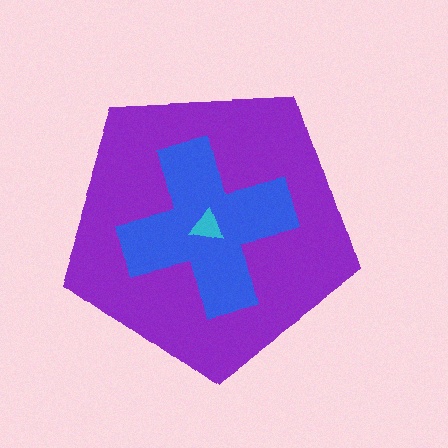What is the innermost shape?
The cyan triangle.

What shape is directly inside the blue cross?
The cyan triangle.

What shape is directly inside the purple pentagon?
The blue cross.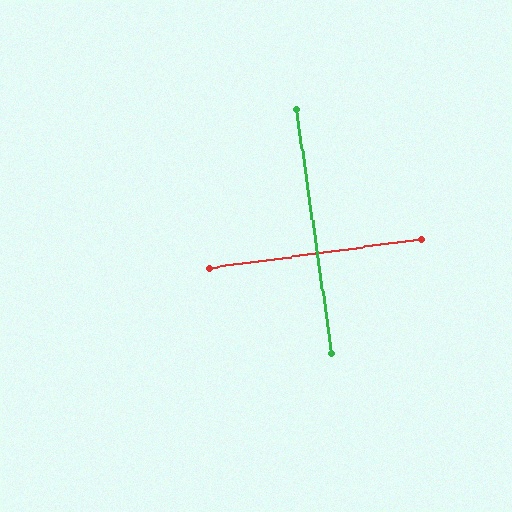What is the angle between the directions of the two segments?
Approximately 90 degrees.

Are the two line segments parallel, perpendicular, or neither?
Perpendicular — they meet at approximately 90°.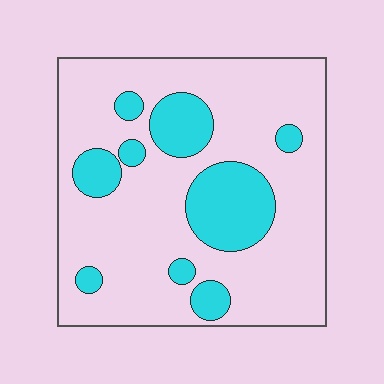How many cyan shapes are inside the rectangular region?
9.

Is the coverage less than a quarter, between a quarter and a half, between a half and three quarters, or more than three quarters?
Less than a quarter.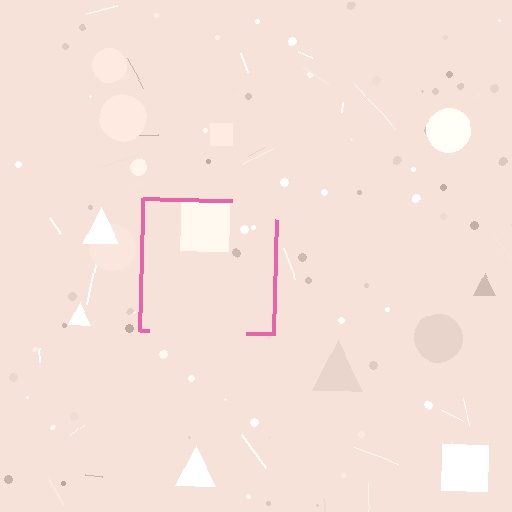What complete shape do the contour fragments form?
The contour fragments form a square.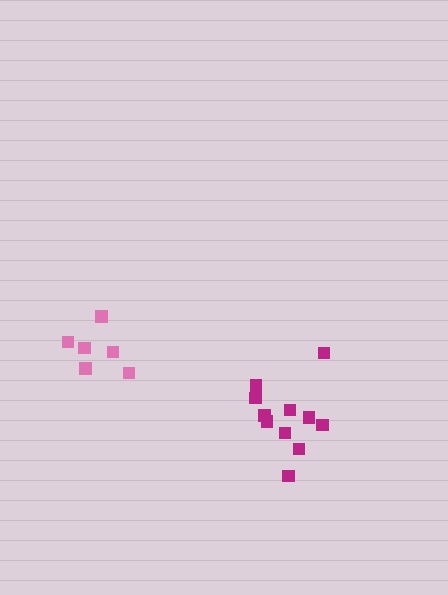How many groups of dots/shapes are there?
There are 2 groups.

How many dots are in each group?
Group 1: 6 dots, Group 2: 11 dots (17 total).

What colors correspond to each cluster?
The clusters are colored: pink, magenta.